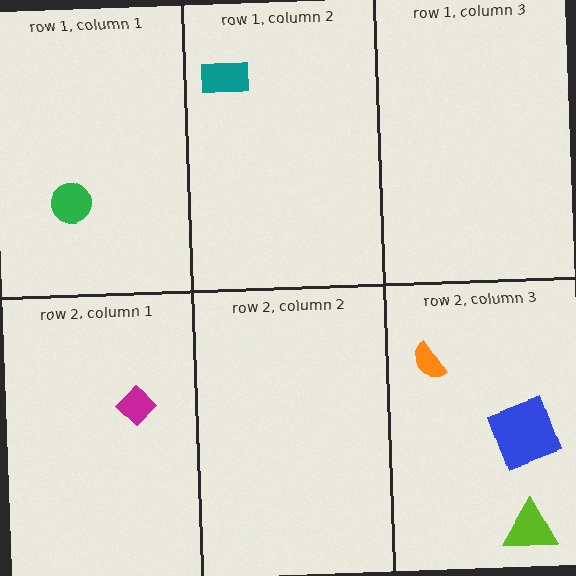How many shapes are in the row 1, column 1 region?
1.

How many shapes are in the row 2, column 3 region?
3.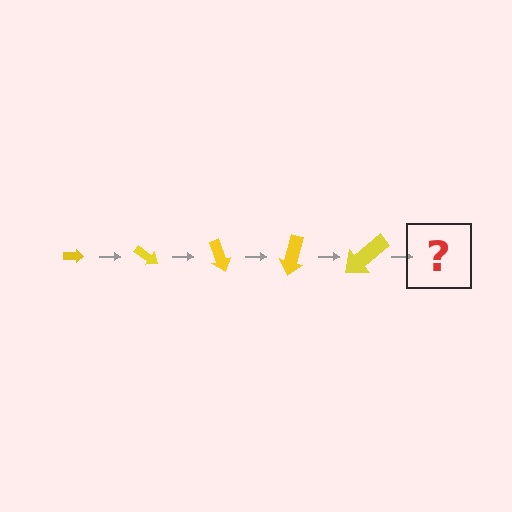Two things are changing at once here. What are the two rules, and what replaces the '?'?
The two rules are that the arrow grows larger each step and it rotates 35 degrees each step. The '?' should be an arrow, larger than the previous one and rotated 175 degrees from the start.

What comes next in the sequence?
The next element should be an arrow, larger than the previous one and rotated 175 degrees from the start.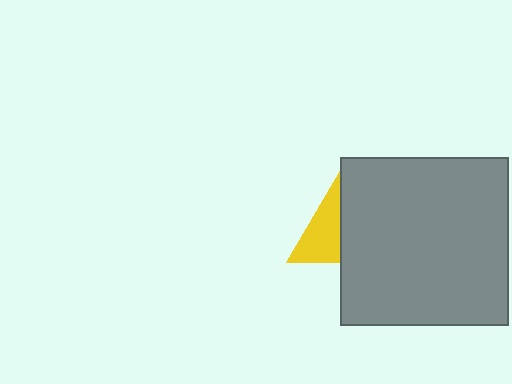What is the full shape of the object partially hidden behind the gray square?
The partially hidden object is a yellow triangle.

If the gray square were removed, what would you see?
You would see the complete yellow triangle.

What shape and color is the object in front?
The object in front is a gray square.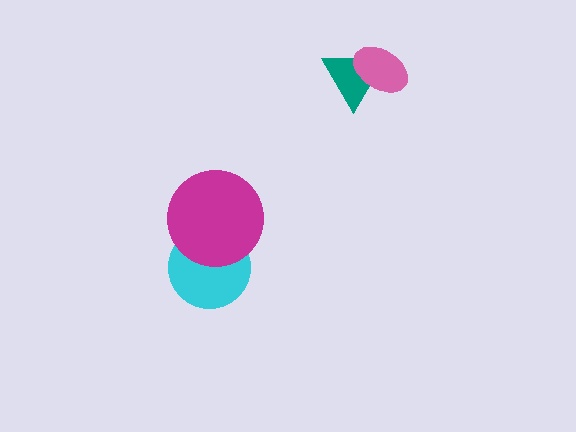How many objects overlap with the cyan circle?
1 object overlaps with the cyan circle.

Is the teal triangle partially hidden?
Yes, it is partially covered by another shape.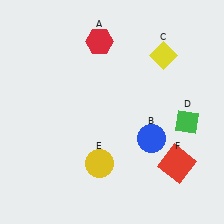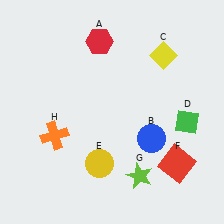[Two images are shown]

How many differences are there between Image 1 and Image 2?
There are 2 differences between the two images.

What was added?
A lime star (G), an orange cross (H) were added in Image 2.